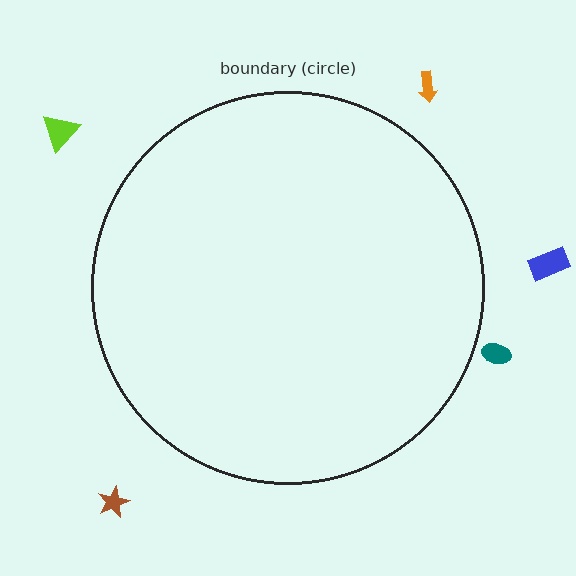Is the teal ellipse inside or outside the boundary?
Outside.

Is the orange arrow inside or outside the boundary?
Outside.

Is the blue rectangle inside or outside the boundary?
Outside.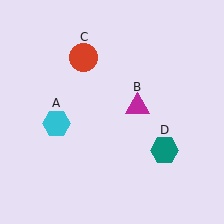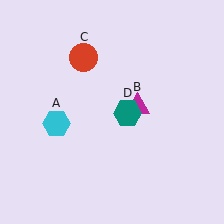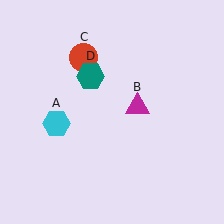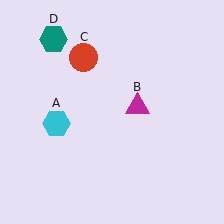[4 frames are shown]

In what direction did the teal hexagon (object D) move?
The teal hexagon (object D) moved up and to the left.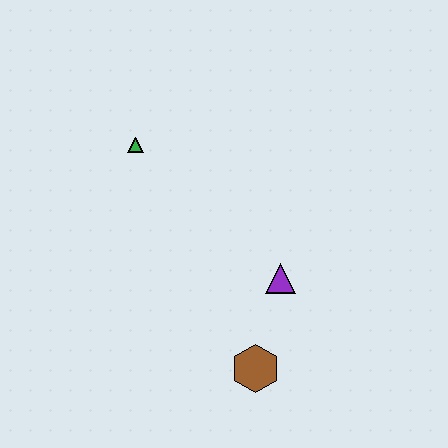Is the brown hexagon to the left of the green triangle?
No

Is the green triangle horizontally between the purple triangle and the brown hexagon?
No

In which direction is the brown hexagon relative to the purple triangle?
The brown hexagon is below the purple triangle.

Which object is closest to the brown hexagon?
The purple triangle is closest to the brown hexagon.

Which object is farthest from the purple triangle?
The green triangle is farthest from the purple triangle.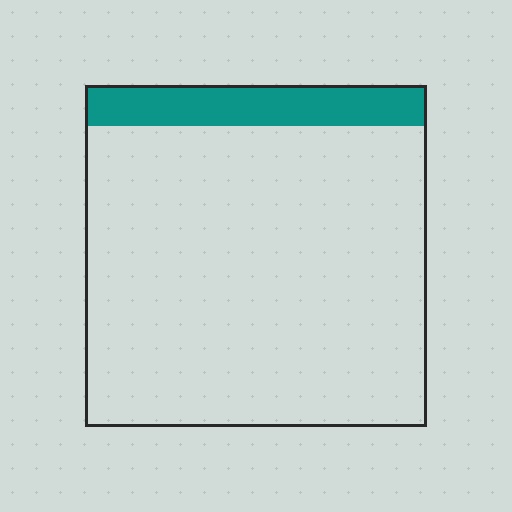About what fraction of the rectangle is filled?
About one eighth (1/8).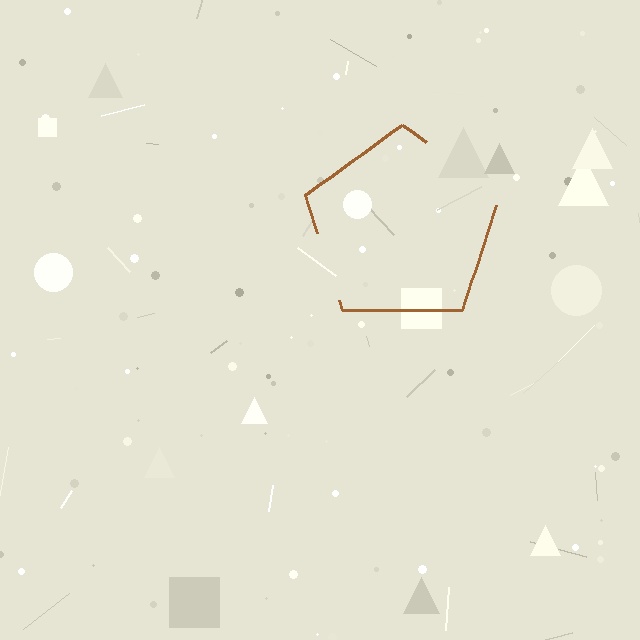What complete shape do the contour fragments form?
The contour fragments form a pentagon.